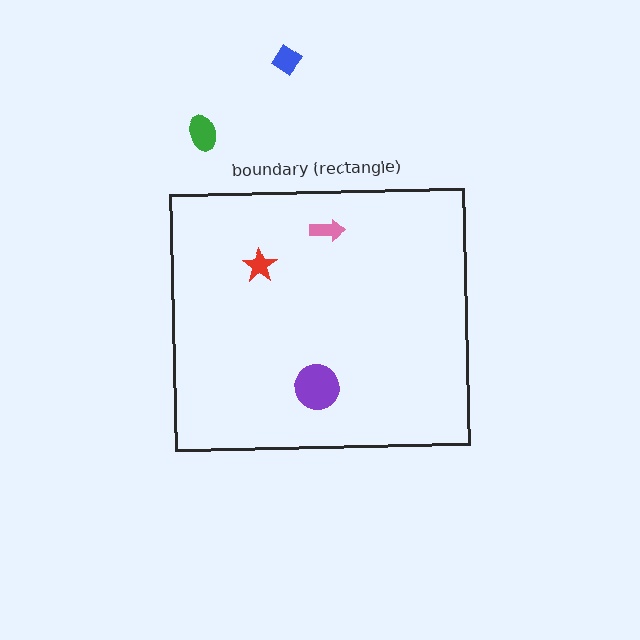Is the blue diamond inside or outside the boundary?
Outside.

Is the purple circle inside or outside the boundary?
Inside.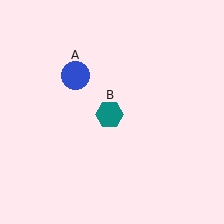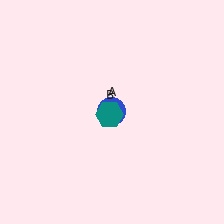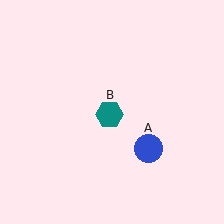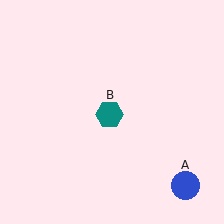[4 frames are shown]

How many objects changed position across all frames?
1 object changed position: blue circle (object A).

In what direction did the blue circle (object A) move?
The blue circle (object A) moved down and to the right.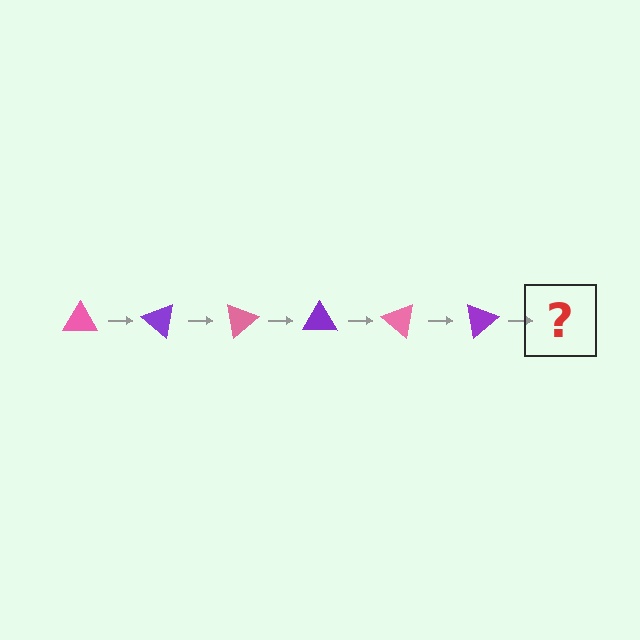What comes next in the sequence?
The next element should be a pink triangle, rotated 240 degrees from the start.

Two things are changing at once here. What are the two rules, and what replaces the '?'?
The two rules are that it rotates 40 degrees each step and the color cycles through pink and purple. The '?' should be a pink triangle, rotated 240 degrees from the start.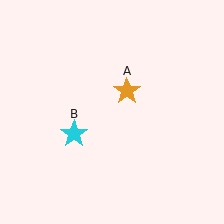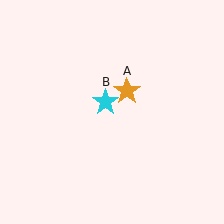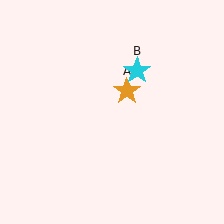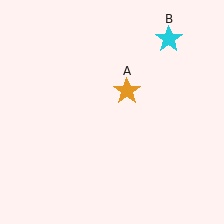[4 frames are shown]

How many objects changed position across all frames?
1 object changed position: cyan star (object B).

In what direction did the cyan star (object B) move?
The cyan star (object B) moved up and to the right.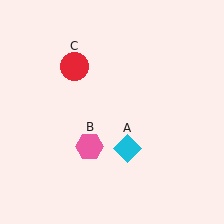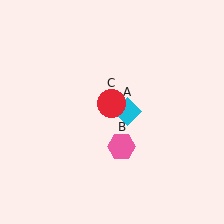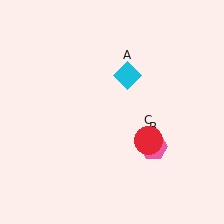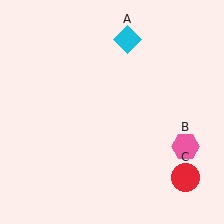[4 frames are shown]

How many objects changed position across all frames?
3 objects changed position: cyan diamond (object A), pink hexagon (object B), red circle (object C).